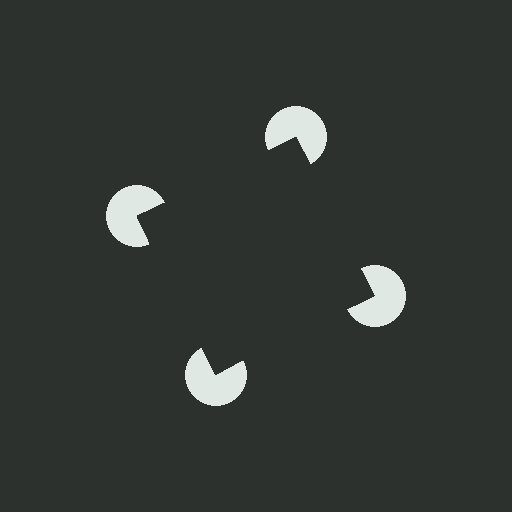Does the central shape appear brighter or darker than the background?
It typically appears slightly darker than the background, even though no actual brightness change is drawn.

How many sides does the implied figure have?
4 sides.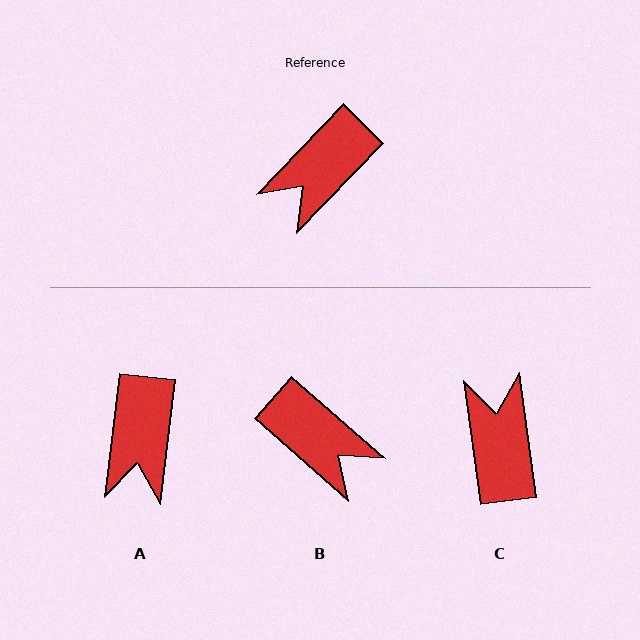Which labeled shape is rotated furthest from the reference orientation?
C, about 129 degrees away.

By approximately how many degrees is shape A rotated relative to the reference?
Approximately 37 degrees counter-clockwise.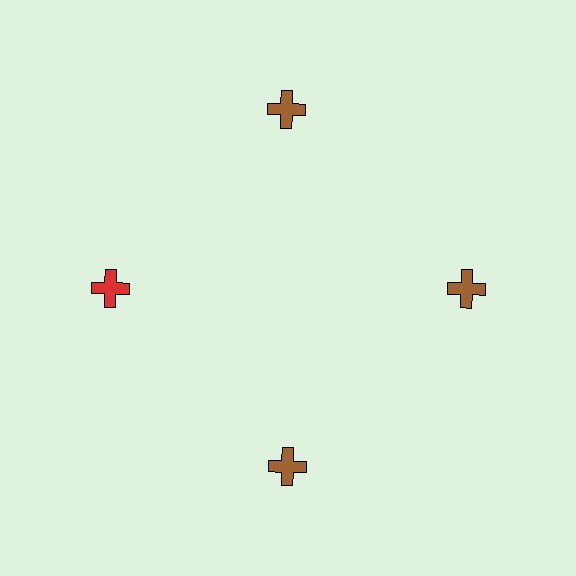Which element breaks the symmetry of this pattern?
The red cross at roughly the 9 o'clock position breaks the symmetry. All other shapes are brown crosses.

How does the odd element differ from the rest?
It has a different color: red instead of brown.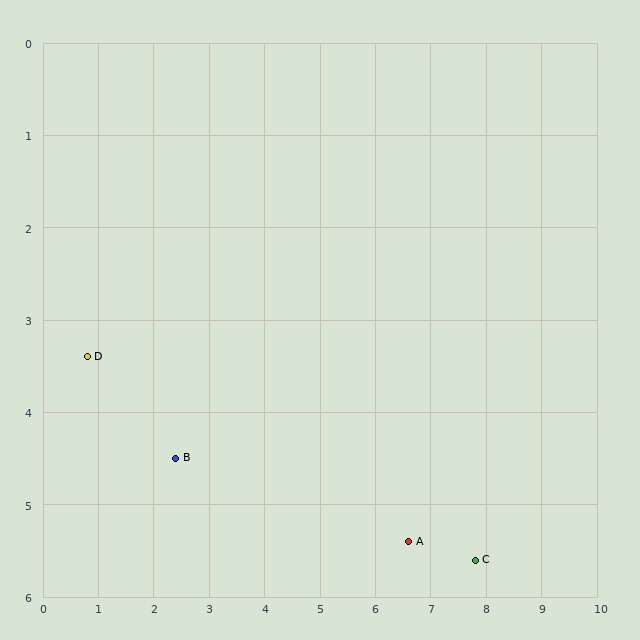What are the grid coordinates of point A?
Point A is at approximately (6.6, 5.4).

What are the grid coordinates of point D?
Point D is at approximately (0.8, 3.4).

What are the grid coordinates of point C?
Point C is at approximately (7.8, 5.6).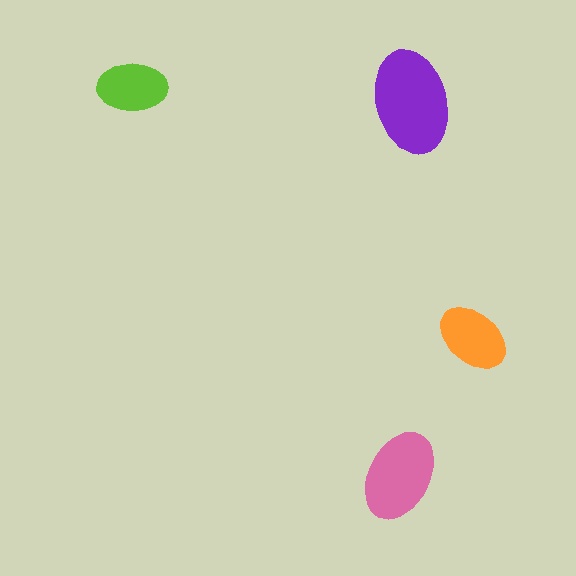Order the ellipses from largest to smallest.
the purple one, the pink one, the orange one, the lime one.